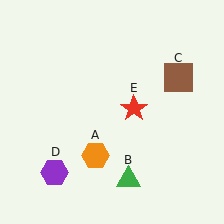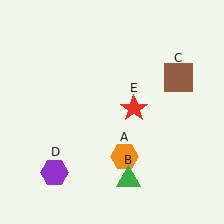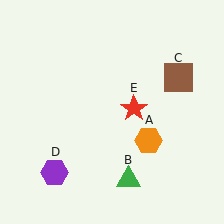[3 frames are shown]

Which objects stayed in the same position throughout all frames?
Green triangle (object B) and brown square (object C) and purple hexagon (object D) and red star (object E) remained stationary.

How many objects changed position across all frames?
1 object changed position: orange hexagon (object A).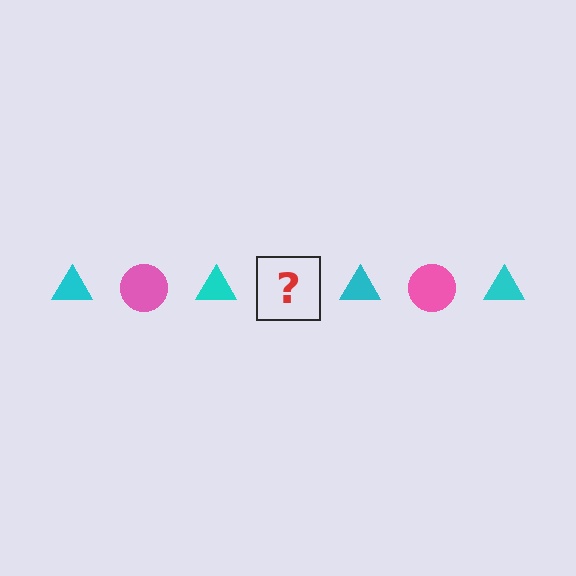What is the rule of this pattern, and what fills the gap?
The rule is that the pattern alternates between cyan triangle and pink circle. The gap should be filled with a pink circle.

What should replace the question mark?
The question mark should be replaced with a pink circle.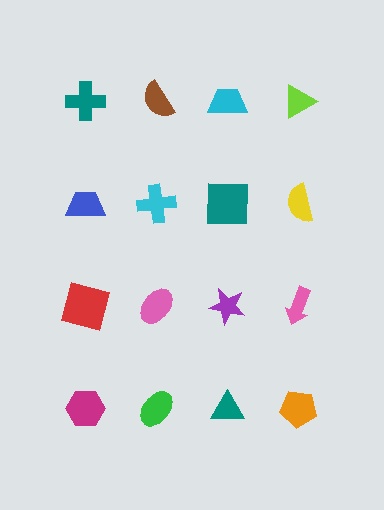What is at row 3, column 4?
A pink arrow.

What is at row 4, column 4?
An orange pentagon.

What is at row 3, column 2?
A pink ellipse.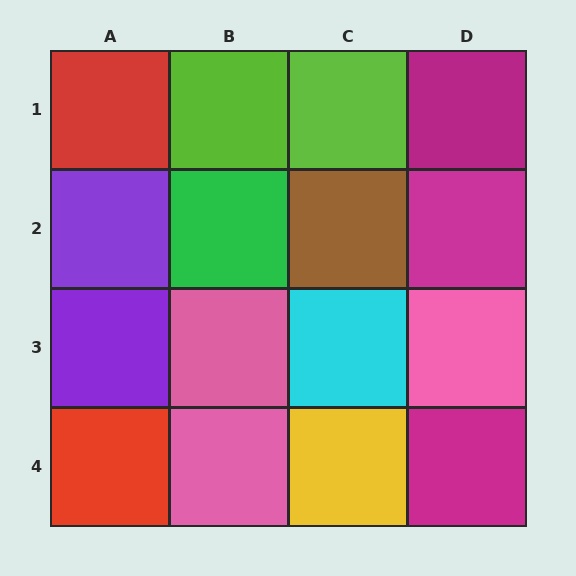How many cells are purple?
2 cells are purple.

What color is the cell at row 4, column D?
Magenta.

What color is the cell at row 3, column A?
Purple.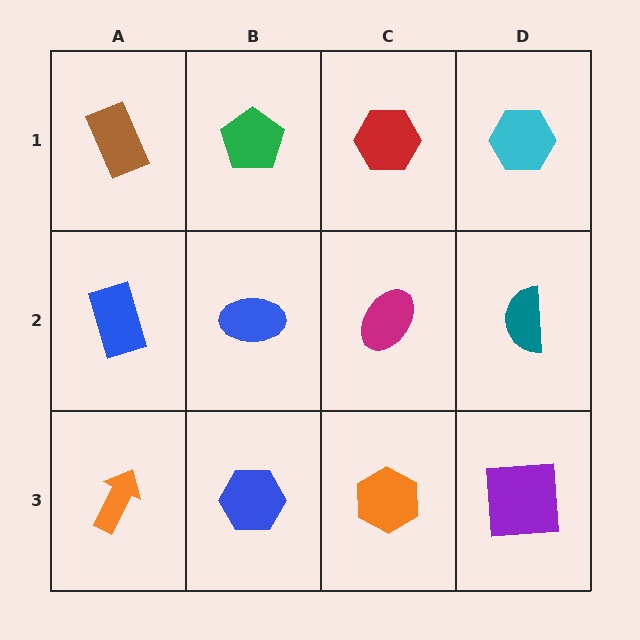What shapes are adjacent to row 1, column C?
A magenta ellipse (row 2, column C), a green pentagon (row 1, column B), a cyan hexagon (row 1, column D).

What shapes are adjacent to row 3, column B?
A blue ellipse (row 2, column B), an orange arrow (row 3, column A), an orange hexagon (row 3, column C).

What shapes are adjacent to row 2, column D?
A cyan hexagon (row 1, column D), a purple square (row 3, column D), a magenta ellipse (row 2, column C).